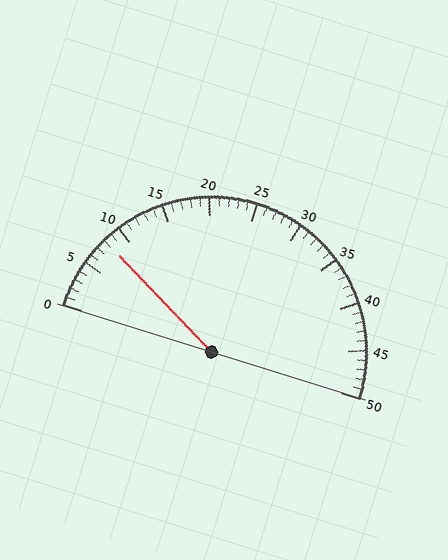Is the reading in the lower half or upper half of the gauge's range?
The reading is in the lower half of the range (0 to 50).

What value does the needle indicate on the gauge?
The needle indicates approximately 8.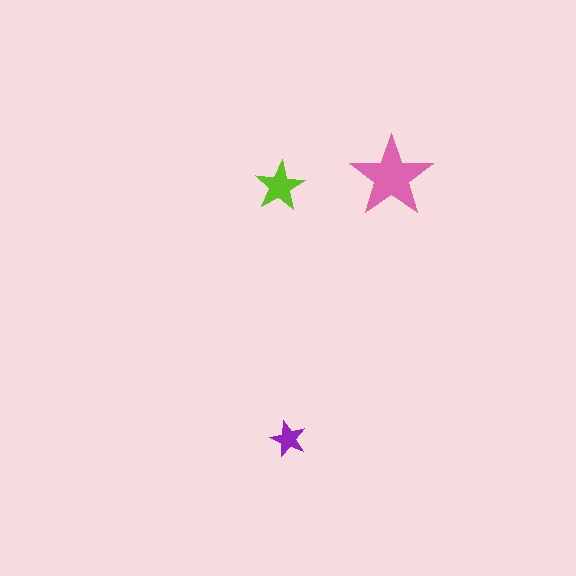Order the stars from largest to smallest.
the pink one, the lime one, the purple one.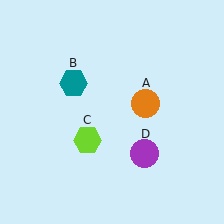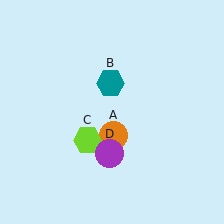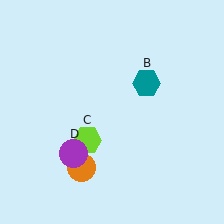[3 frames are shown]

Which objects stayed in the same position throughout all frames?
Lime hexagon (object C) remained stationary.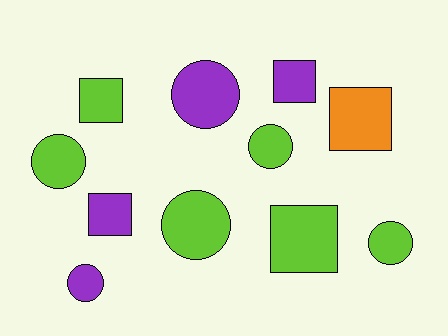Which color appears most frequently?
Lime, with 6 objects.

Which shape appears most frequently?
Circle, with 6 objects.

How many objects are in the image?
There are 11 objects.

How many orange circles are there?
There are no orange circles.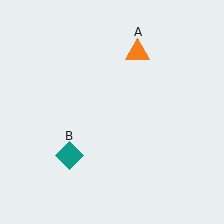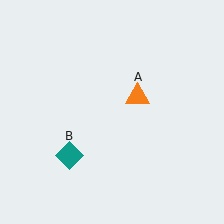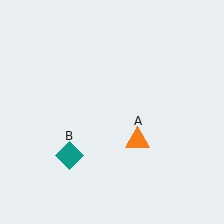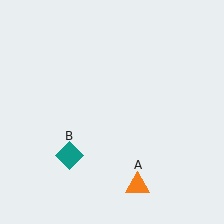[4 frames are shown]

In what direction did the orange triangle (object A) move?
The orange triangle (object A) moved down.